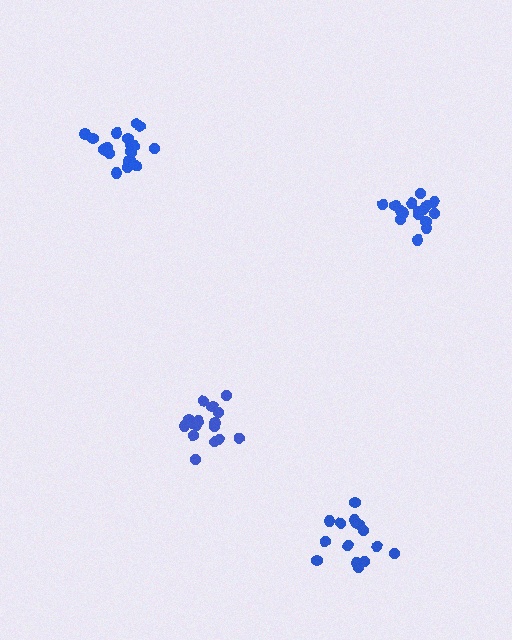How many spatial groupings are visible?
There are 4 spatial groupings.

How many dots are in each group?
Group 1: 16 dots, Group 2: 16 dots, Group 3: 15 dots, Group 4: 20 dots (67 total).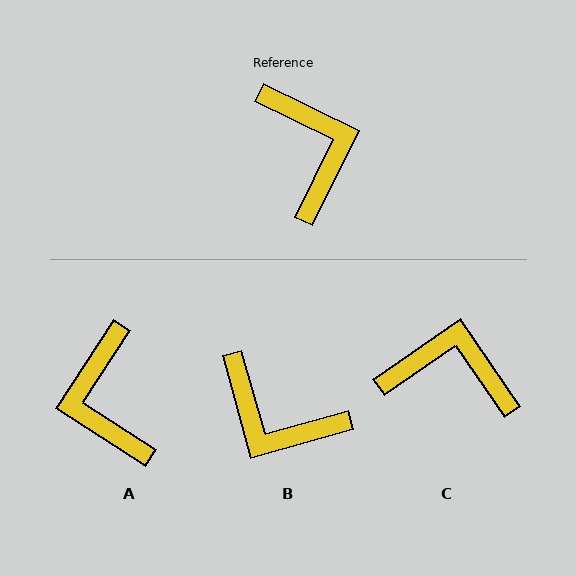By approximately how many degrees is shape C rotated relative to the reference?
Approximately 61 degrees counter-clockwise.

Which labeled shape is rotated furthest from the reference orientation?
A, about 173 degrees away.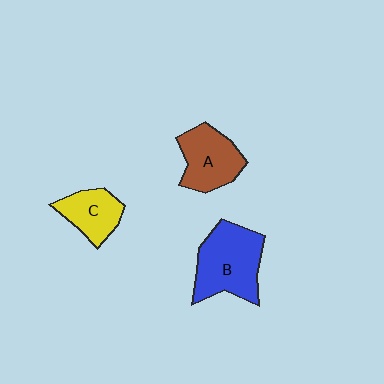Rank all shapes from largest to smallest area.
From largest to smallest: B (blue), A (brown), C (yellow).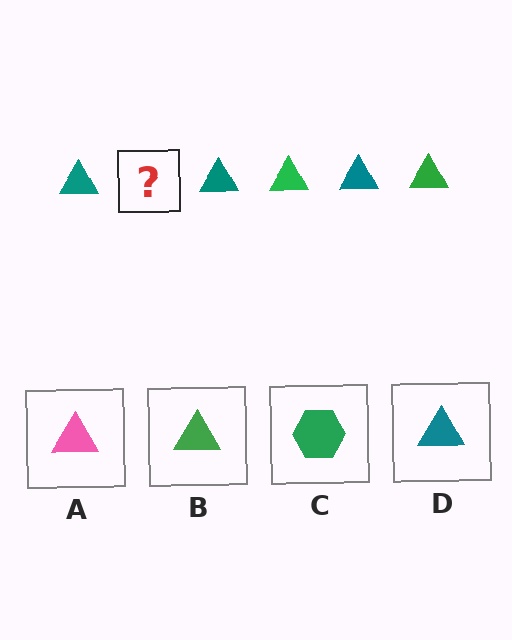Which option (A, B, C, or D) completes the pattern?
B.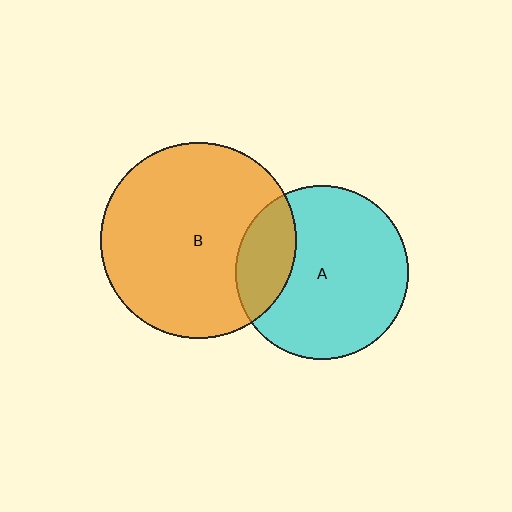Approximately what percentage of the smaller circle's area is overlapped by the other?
Approximately 20%.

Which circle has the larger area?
Circle B (orange).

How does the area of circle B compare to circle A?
Approximately 1.3 times.